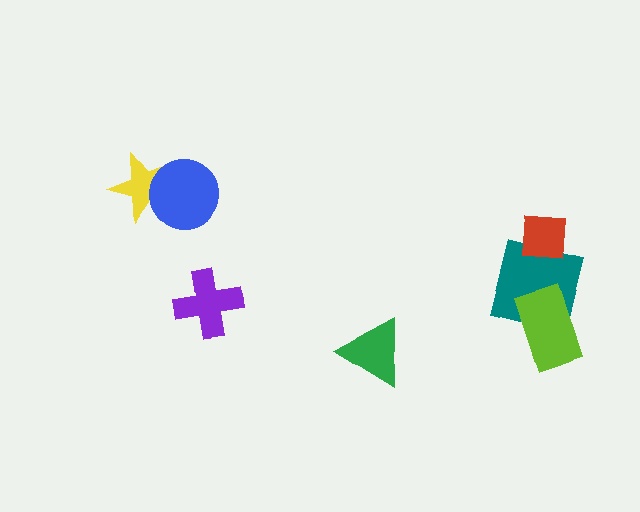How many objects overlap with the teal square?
2 objects overlap with the teal square.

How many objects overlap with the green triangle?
0 objects overlap with the green triangle.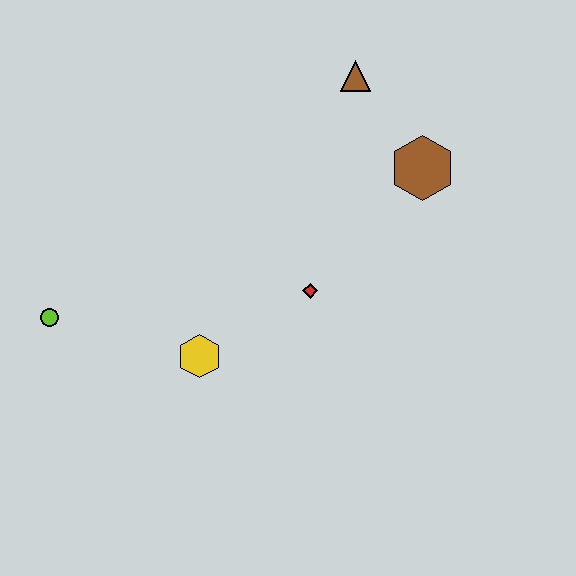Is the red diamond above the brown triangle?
No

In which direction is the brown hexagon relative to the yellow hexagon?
The brown hexagon is to the right of the yellow hexagon.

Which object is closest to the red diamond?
The yellow hexagon is closest to the red diamond.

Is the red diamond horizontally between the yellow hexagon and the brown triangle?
Yes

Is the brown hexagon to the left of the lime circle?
No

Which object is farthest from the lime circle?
The brown hexagon is farthest from the lime circle.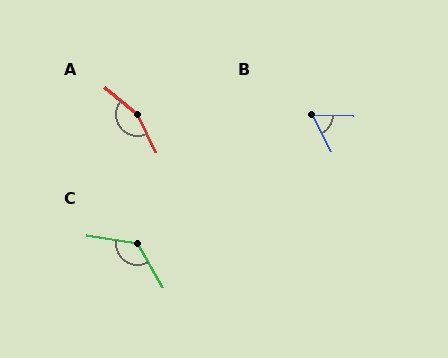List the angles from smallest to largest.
B (61°), C (129°), A (157°).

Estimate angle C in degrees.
Approximately 129 degrees.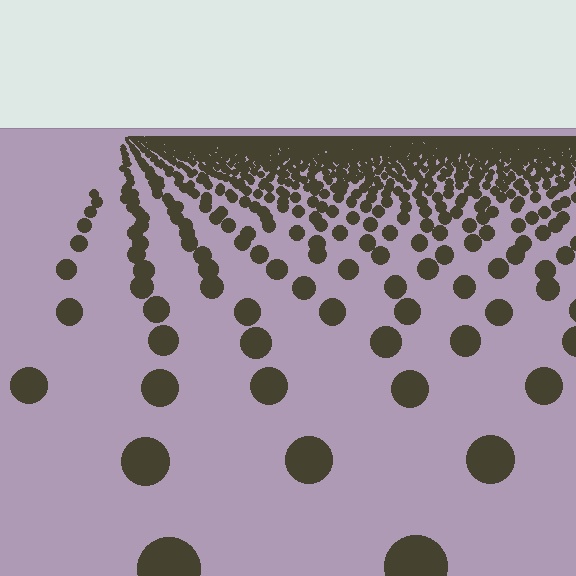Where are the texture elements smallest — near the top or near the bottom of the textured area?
Near the top.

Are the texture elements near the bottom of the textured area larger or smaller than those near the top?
Larger. Near the bottom, elements are closer to the viewer and appear at a bigger on-screen size.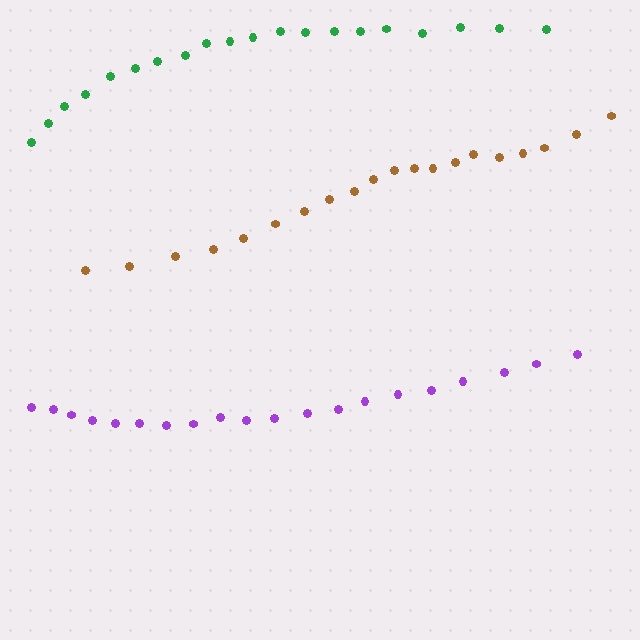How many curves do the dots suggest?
There are 3 distinct paths.